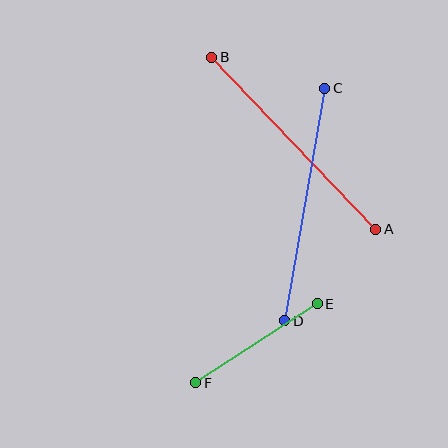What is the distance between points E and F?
The distance is approximately 145 pixels.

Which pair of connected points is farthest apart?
Points A and B are farthest apart.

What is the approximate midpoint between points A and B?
The midpoint is at approximately (294, 143) pixels.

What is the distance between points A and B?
The distance is approximately 238 pixels.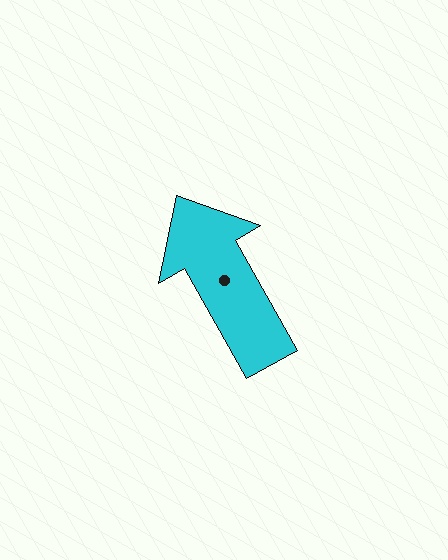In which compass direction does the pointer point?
Northwest.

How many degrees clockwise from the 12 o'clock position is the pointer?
Approximately 331 degrees.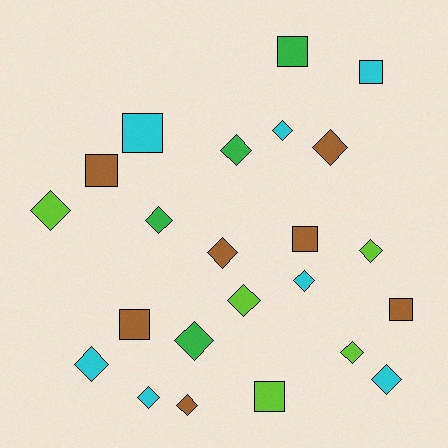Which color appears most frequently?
Cyan, with 7 objects.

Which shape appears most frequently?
Diamond, with 15 objects.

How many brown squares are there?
There are 4 brown squares.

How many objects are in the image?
There are 23 objects.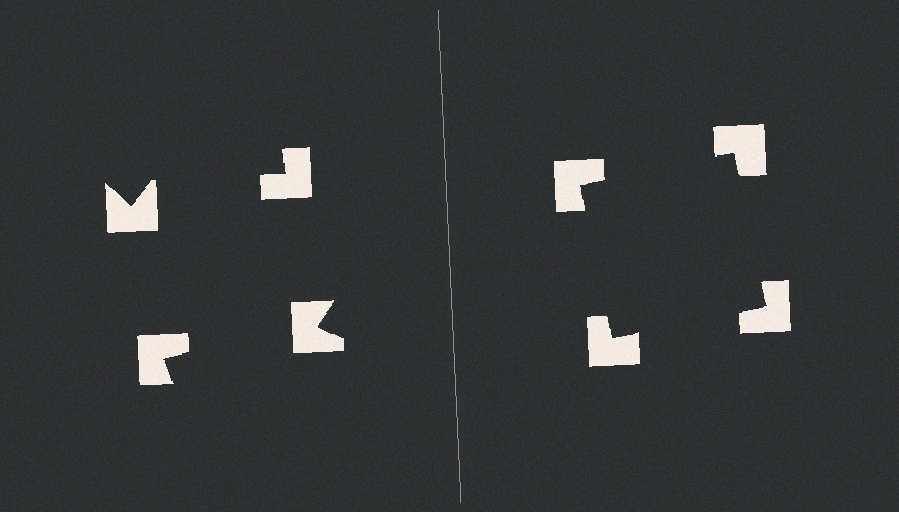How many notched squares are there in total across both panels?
8 — 4 on each side.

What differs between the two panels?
The notched squares are positioned identically on both sides; only the wedge orientations differ. On the right they align to a square; on the left they are misaligned.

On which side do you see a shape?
An illusory square appears on the right side. On the left side the wedge cuts are rotated, so no coherent shape forms.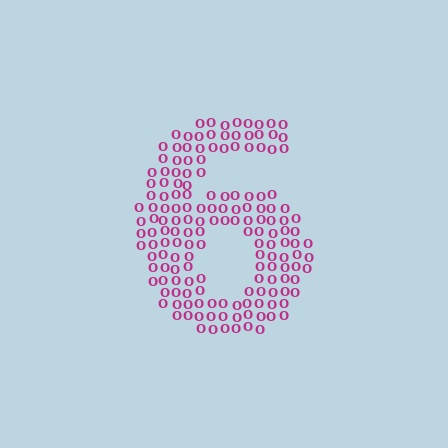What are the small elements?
The small elements are letter O's.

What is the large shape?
The large shape is the digit 6.